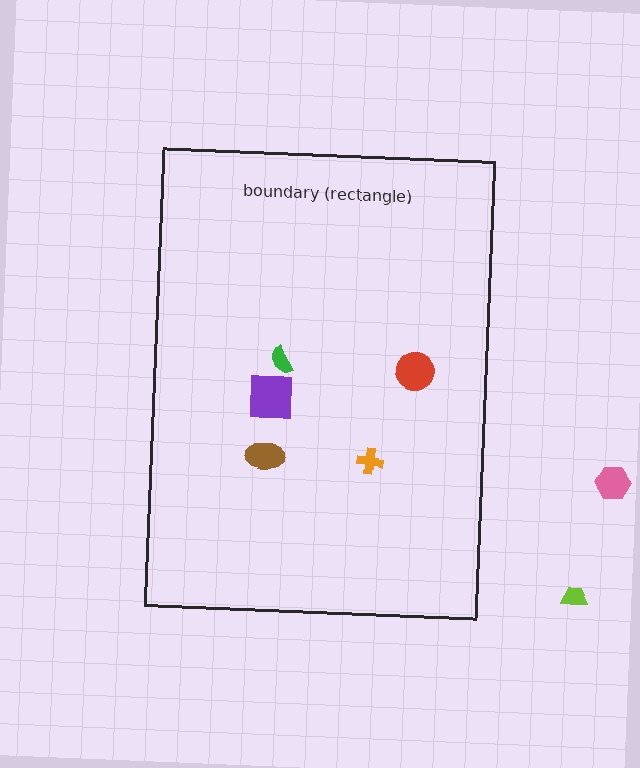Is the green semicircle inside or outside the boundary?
Inside.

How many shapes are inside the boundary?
5 inside, 2 outside.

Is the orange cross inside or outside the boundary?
Inside.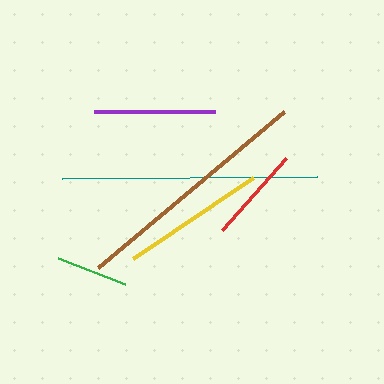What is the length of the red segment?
The red segment is approximately 96 pixels long.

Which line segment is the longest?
The teal line is the longest at approximately 255 pixels.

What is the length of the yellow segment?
The yellow segment is approximately 145 pixels long.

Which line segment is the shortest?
The green line is the shortest at approximately 72 pixels.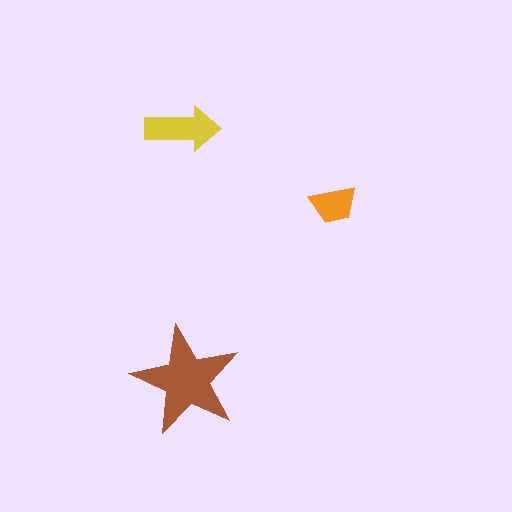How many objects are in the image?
There are 3 objects in the image.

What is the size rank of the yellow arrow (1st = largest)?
2nd.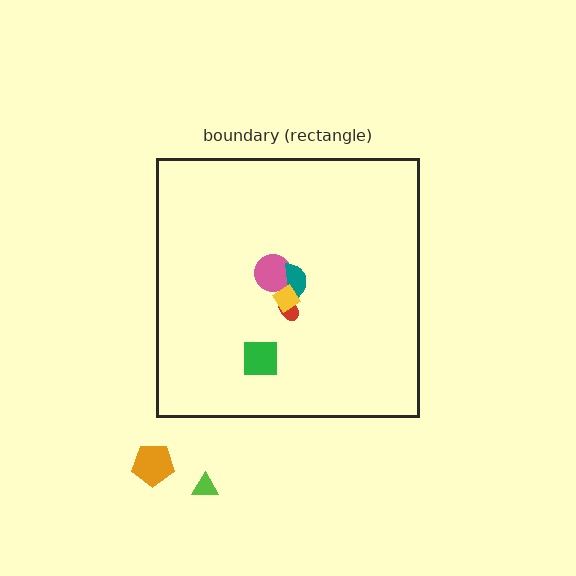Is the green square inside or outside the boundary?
Inside.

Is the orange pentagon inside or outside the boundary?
Outside.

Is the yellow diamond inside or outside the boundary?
Inside.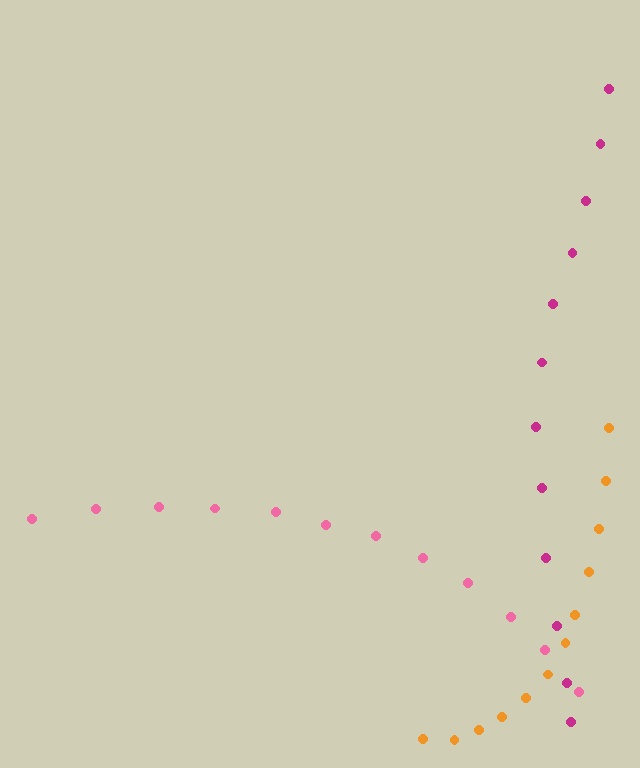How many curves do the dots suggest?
There are 3 distinct paths.